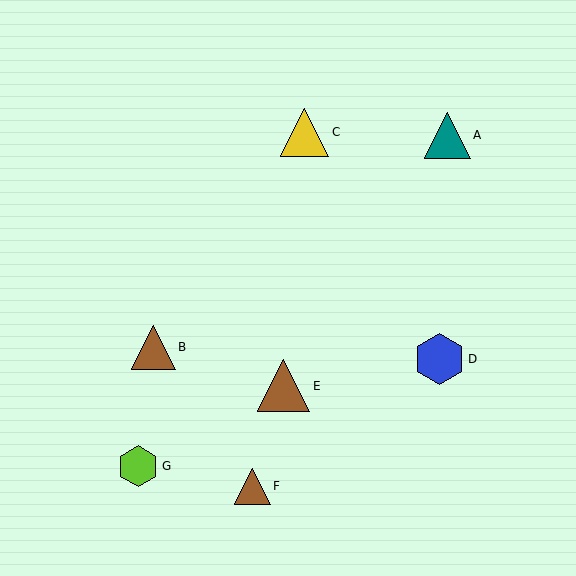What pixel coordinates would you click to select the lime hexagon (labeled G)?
Click at (138, 466) to select the lime hexagon G.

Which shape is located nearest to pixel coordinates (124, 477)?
The lime hexagon (labeled G) at (138, 466) is nearest to that location.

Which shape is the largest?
The brown triangle (labeled E) is the largest.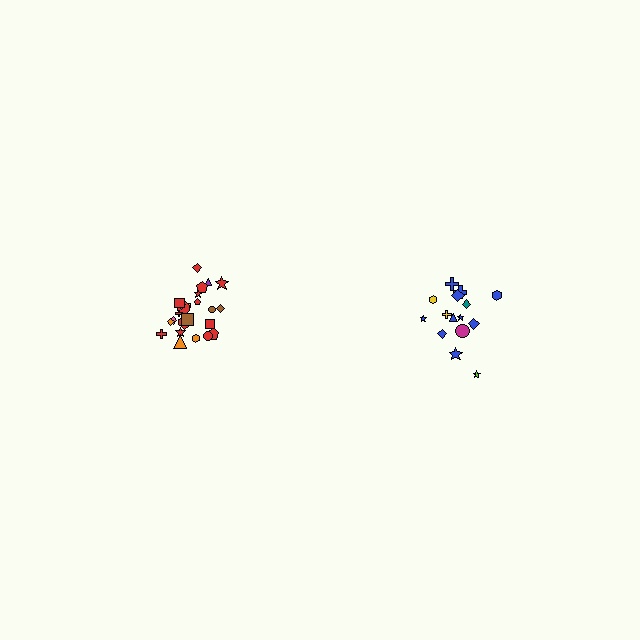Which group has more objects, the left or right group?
The left group.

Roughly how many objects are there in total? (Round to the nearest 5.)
Roughly 40 objects in total.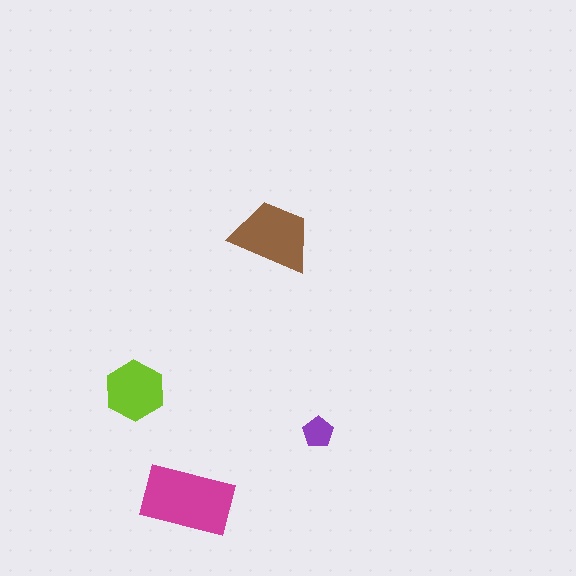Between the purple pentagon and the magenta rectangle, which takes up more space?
The magenta rectangle.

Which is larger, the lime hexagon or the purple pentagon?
The lime hexagon.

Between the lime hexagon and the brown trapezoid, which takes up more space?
The brown trapezoid.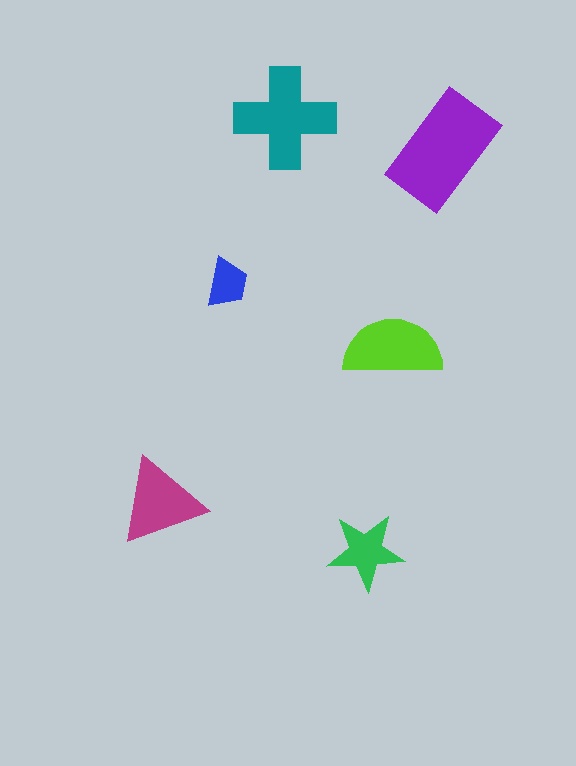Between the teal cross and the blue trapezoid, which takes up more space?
The teal cross.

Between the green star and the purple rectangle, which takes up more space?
The purple rectangle.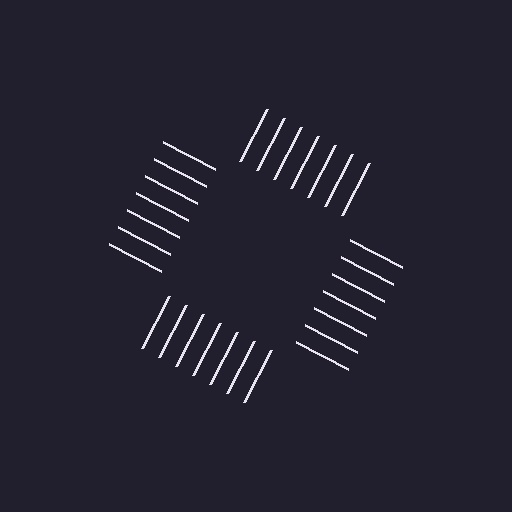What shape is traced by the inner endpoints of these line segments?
An illusory square — the line segments terminate on its edges but no continuous stroke is drawn.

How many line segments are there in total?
28 — 7 along each of the 4 edges.